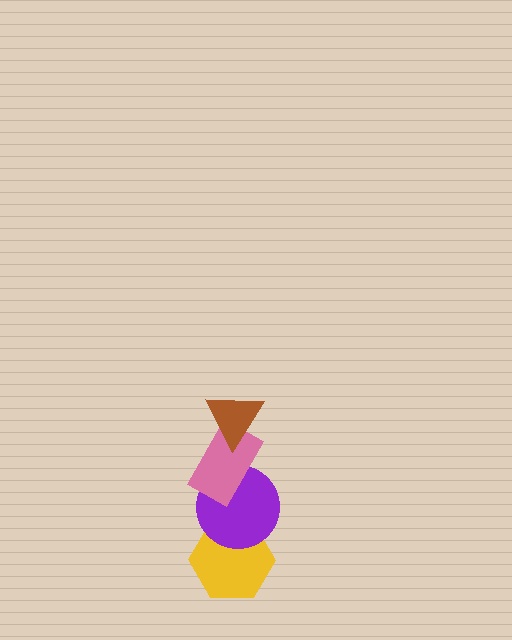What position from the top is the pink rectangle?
The pink rectangle is 2nd from the top.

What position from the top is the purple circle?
The purple circle is 3rd from the top.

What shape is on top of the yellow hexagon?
The purple circle is on top of the yellow hexagon.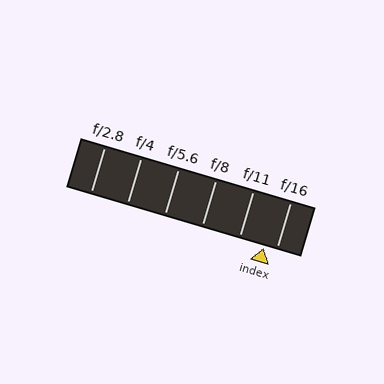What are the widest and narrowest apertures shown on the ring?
The widest aperture shown is f/2.8 and the narrowest is f/16.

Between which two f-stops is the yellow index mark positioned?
The index mark is between f/11 and f/16.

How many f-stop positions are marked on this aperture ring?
There are 6 f-stop positions marked.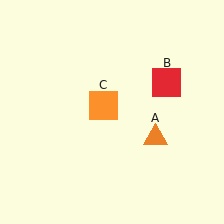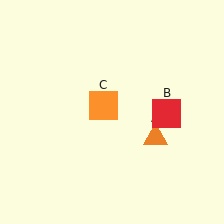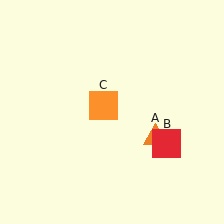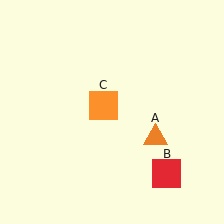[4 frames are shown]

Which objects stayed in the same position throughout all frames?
Orange triangle (object A) and orange square (object C) remained stationary.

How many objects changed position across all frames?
1 object changed position: red square (object B).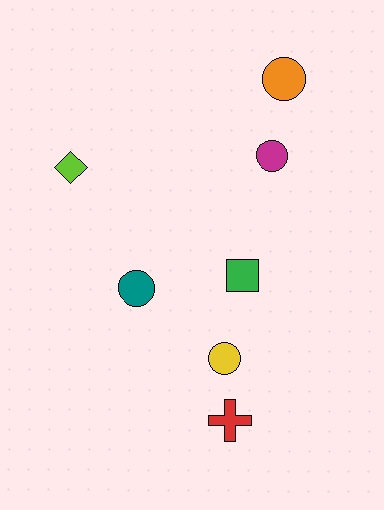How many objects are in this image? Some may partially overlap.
There are 7 objects.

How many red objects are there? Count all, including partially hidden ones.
There is 1 red object.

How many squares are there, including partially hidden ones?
There is 1 square.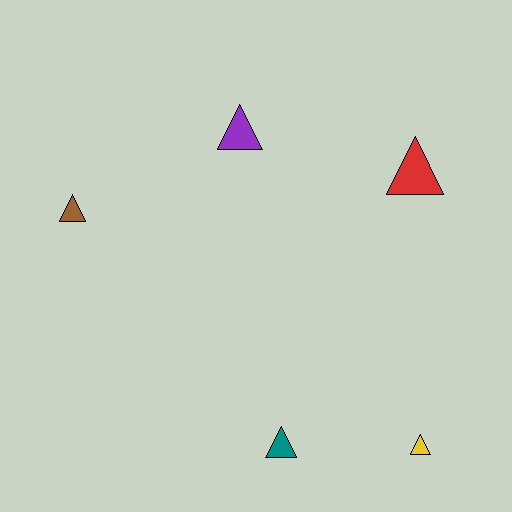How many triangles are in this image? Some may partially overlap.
There are 5 triangles.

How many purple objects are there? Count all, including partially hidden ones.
There is 1 purple object.